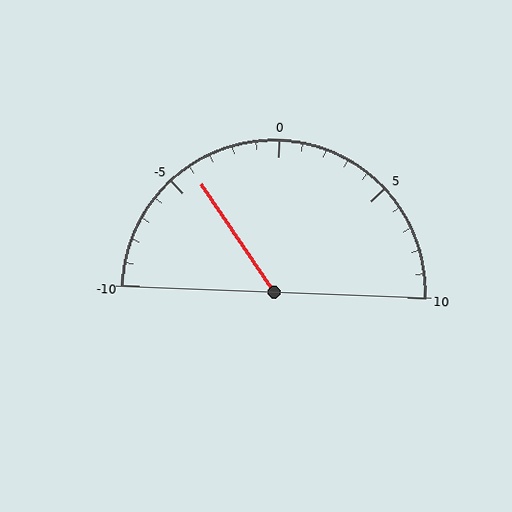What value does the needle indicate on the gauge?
The needle indicates approximately -4.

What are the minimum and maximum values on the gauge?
The gauge ranges from -10 to 10.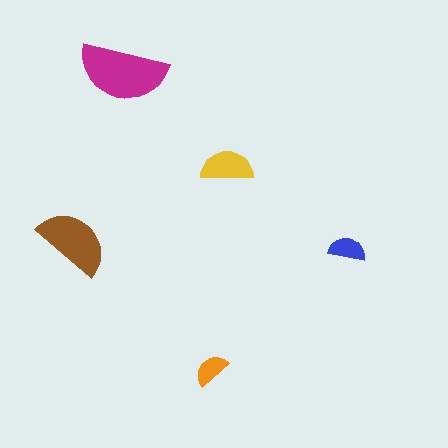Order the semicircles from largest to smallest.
the magenta one, the brown one, the yellow one, the blue one, the orange one.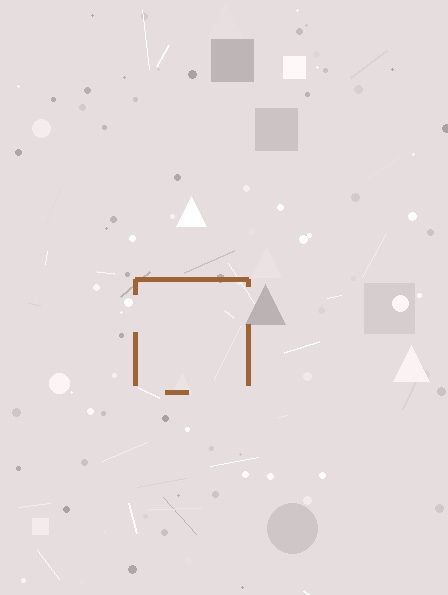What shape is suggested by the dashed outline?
The dashed outline suggests a square.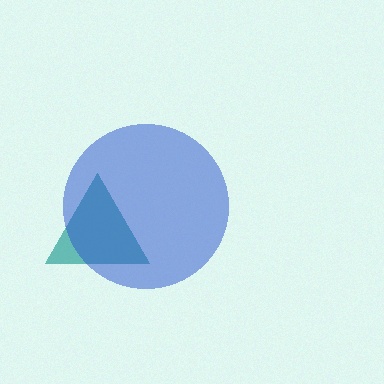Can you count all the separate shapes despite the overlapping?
Yes, there are 2 separate shapes.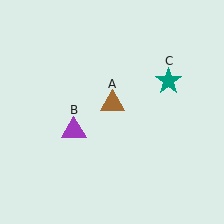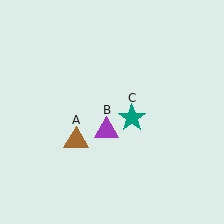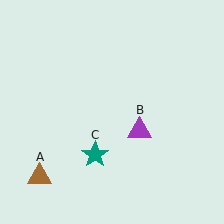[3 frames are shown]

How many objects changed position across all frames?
3 objects changed position: brown triangle (object A), purple triangle (object B), teal star (object C).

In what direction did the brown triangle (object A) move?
The brown triangle (object A) moved down and to the left.